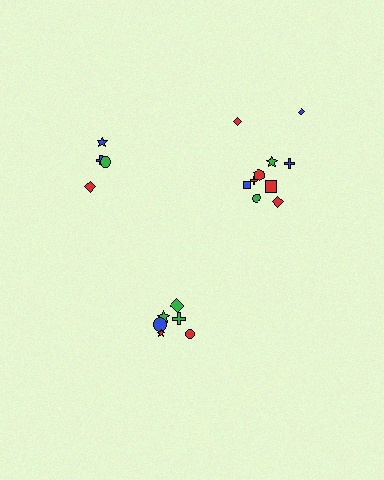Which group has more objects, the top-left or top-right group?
The top-right group.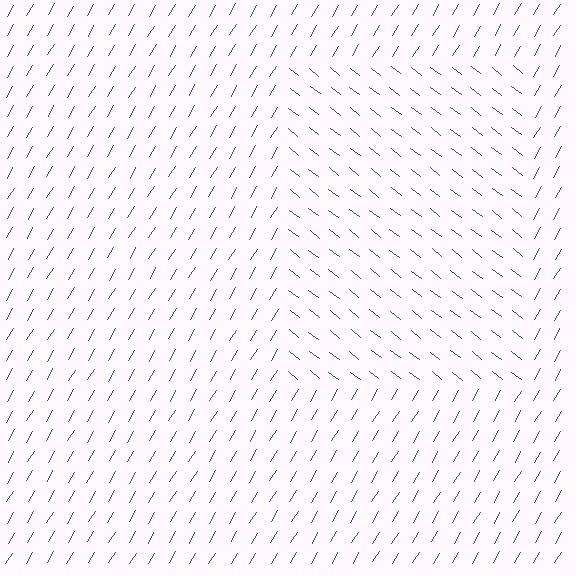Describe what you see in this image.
The image is filled with small blue line segments. A rectangle region in the image has lines oriented differently from the surrounding lines, creating a visible texture boundary.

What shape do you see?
I see a rectangle.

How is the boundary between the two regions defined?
The boundary is defined purely by a change in line orientation (approximately 82 degrees difference). All lines are the same color and thickness.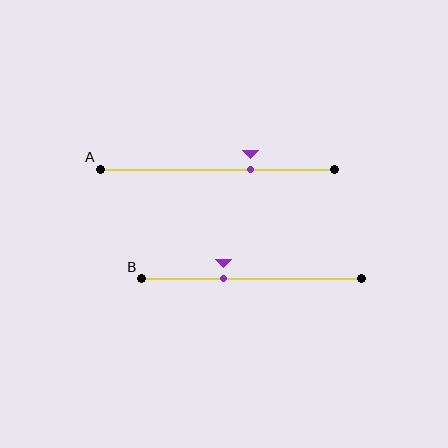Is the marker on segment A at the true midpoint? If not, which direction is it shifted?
No, the marker on segment A is shifted to the right by about 14% of the segment length.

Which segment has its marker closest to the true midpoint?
Segment B has its marker closest to the true midpoint.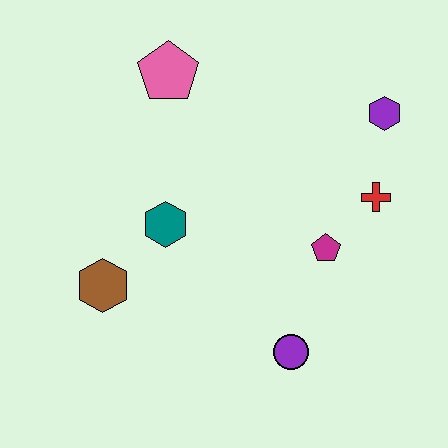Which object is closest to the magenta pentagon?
The red cross is closest to the magenta pentagon.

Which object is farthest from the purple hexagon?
The brown hexagon is farthest from the purple hexagon.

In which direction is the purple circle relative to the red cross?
The purple circle is below the red cross.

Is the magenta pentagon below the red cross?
Yes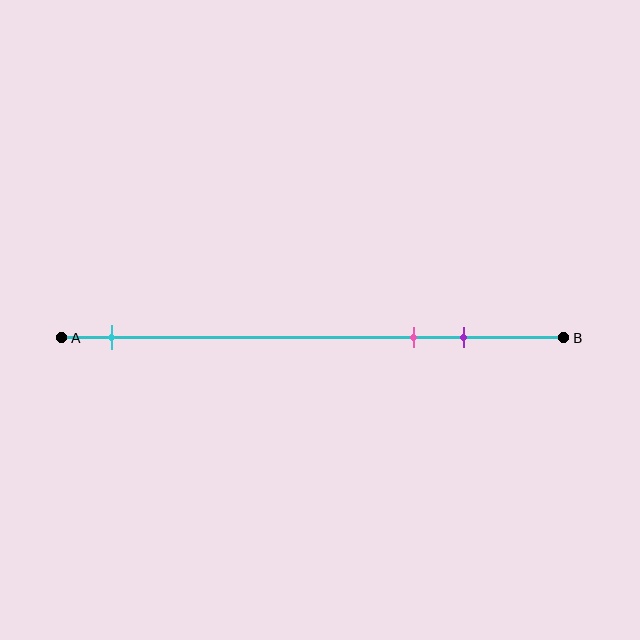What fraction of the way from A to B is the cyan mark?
The cyan mark is approximately 10% (0.1) of the way from A to B.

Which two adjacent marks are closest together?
The pink and purple marks are the closest adjacent pair.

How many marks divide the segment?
There are 3 marks dividing the segment.